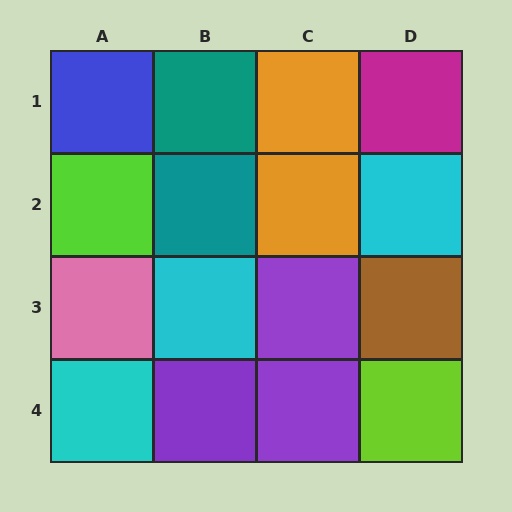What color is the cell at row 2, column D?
Cyan.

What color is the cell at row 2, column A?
Lime.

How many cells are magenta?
1 cell is magenta.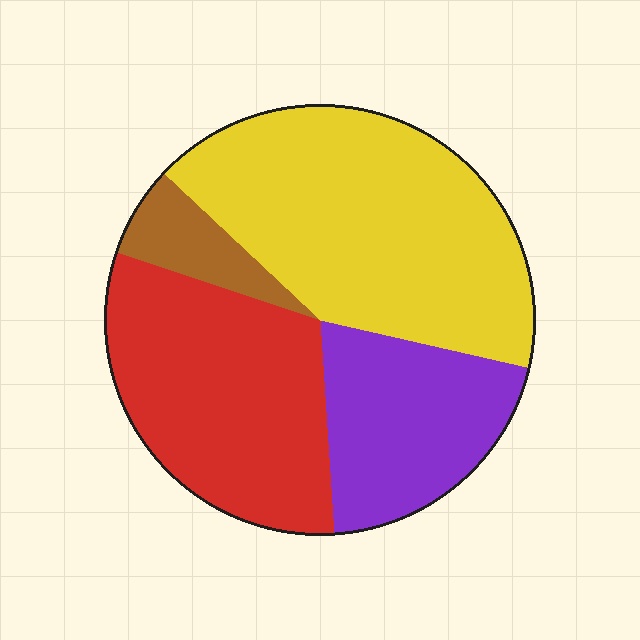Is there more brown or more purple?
Purple.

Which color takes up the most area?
Yellow, at roughly 40%.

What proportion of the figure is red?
Red takes up about one third (1/3) of the figure.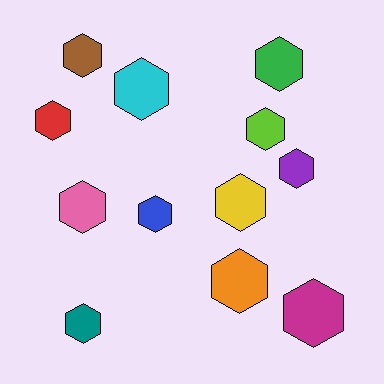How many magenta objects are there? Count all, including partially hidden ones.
There is 1 magenta object.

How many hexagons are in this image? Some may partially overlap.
There are 12 hexagons.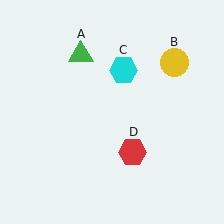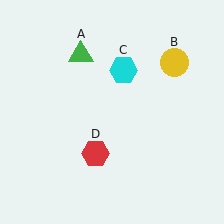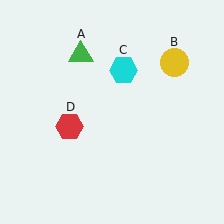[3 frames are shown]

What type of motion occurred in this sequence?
The red hexagon (object D) rotated clockwise around the center of the scene.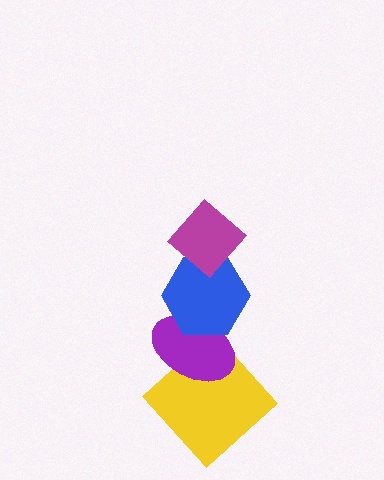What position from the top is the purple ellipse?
The purple ellipse is 3rd from the top.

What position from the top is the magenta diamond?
The magenta diamond is 1st from the top.